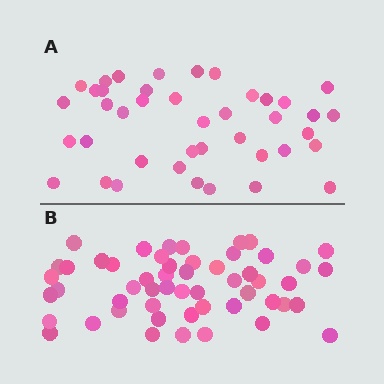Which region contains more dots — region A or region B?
Region B (the bottom region) has more dots.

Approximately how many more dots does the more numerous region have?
Region B has roughly 12 or so more dots than region A.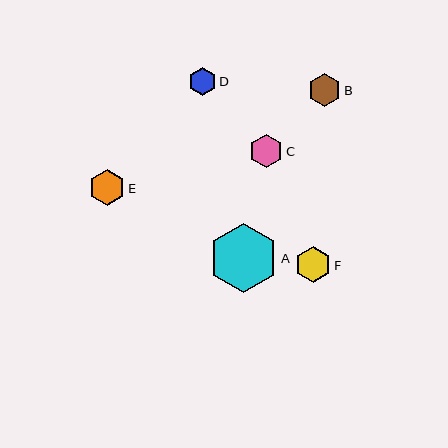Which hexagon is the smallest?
Hexagon D is the smallest with a size of approximately 27 pixels.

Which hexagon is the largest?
Hexagon A is the largest with a size of approximately 69 pixels.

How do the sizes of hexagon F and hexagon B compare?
Hexagon F and hexagon B are approximately the same size.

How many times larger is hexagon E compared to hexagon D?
Hexagon E is approximately 1.3 times the size of hexagon D.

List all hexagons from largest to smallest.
From largest to smallest: A, E, F, C, B, D.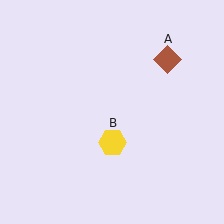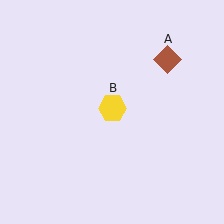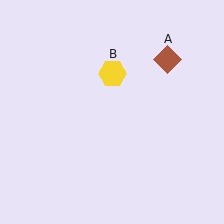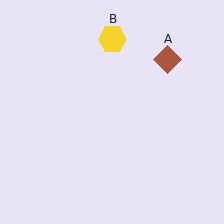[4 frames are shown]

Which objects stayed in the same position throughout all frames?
Brown diamond (object A) remained stationary.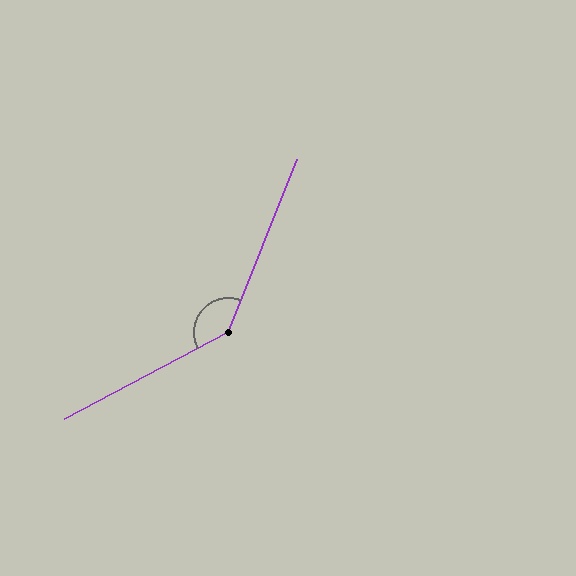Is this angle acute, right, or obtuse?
It is obtuse.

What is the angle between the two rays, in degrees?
Approximately 140 degrees.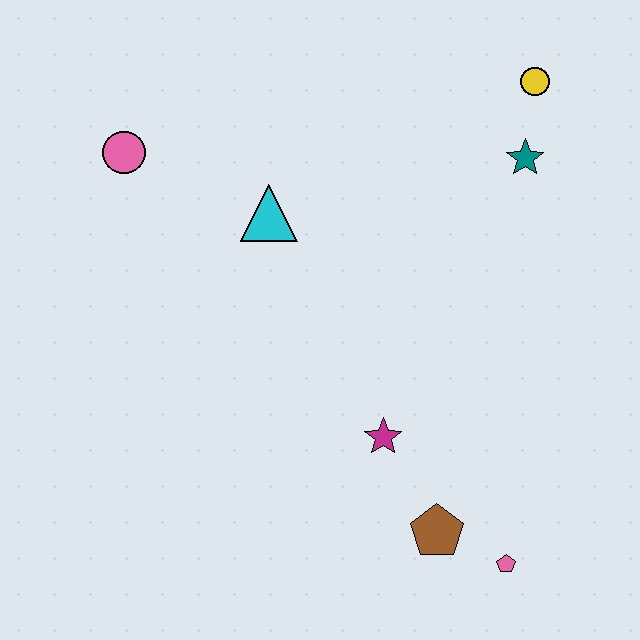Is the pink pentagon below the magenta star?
Yes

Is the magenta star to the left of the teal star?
Yes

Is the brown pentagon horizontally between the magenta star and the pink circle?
No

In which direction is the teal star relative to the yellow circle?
The teal star is below the yellow circle.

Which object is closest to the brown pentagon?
The pink pentagon is closest to the brown pentagon.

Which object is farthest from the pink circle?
The pink pentagon is farthest from the pink circle.